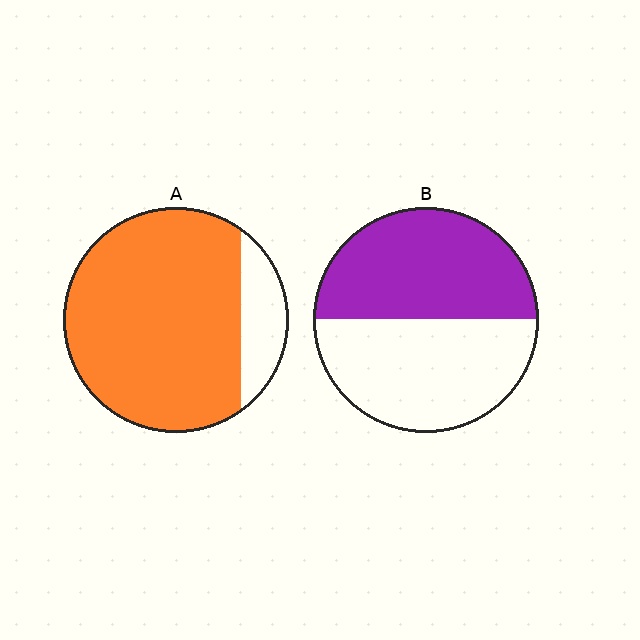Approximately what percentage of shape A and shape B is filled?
A is approximately 85% and B is approximately 50%.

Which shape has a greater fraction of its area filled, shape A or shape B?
Shape A.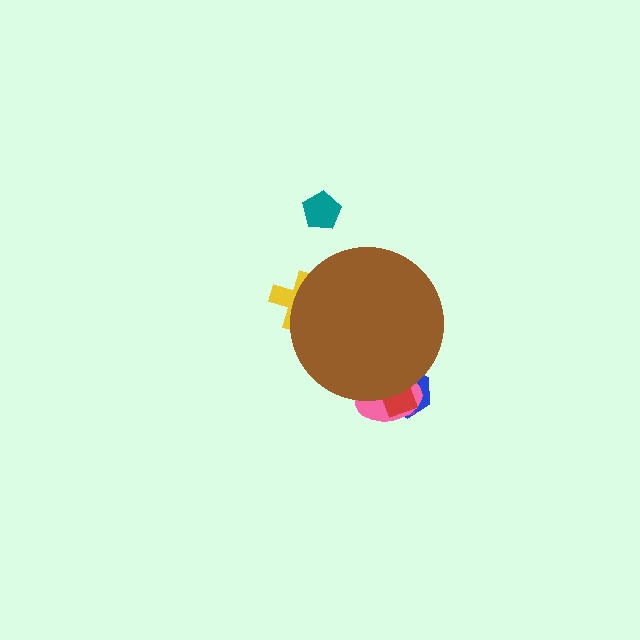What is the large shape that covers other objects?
A brown circle.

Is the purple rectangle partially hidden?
Yes, the purple rectangle is partially hidden behind the brown circle.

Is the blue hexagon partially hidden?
Yes, the blue hexagon is partially hidden behind the brown circle.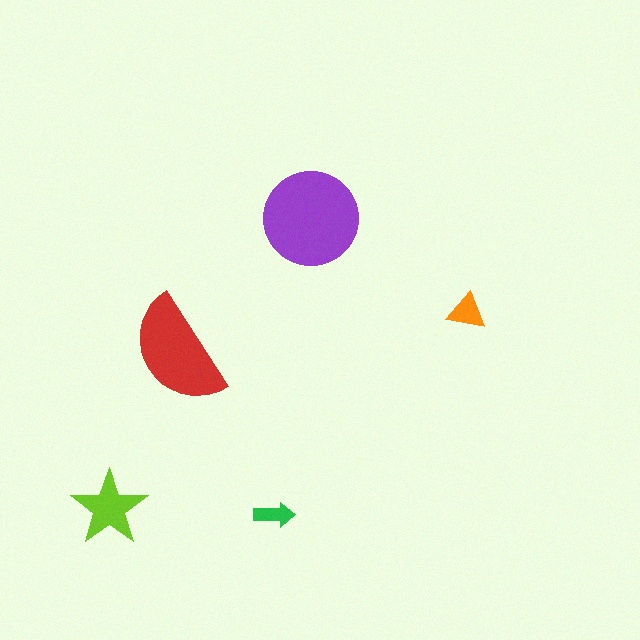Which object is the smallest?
The green arrow.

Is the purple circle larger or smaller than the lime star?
Larger.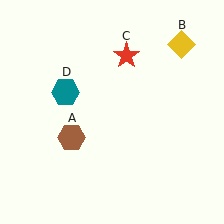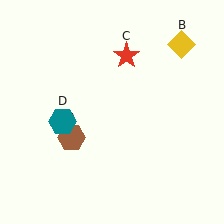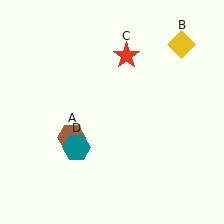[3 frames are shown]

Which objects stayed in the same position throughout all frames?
Brown hexagon (object A) and yellow diamond (object B) and red star (object C) remained stationary.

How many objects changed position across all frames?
1 object changed position: teal hexagon (object D).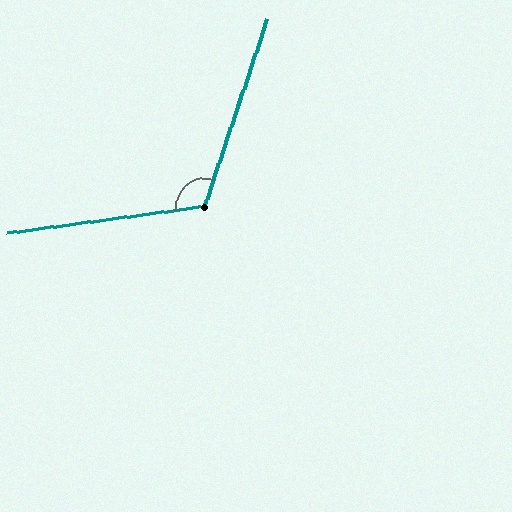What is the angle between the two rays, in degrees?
Approximately 116 degrees.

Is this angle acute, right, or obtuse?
It is obtuse.